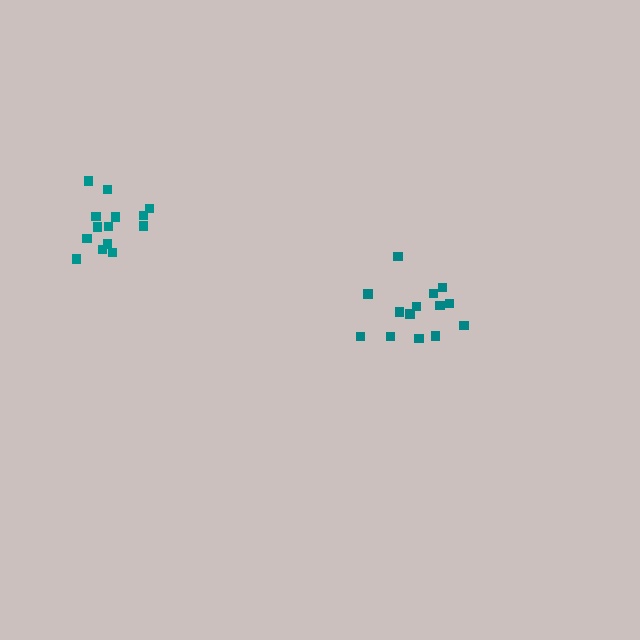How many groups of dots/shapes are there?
There are 2 groups.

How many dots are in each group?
Group 1: 14 dots, Group 2: 14 dots (28 total).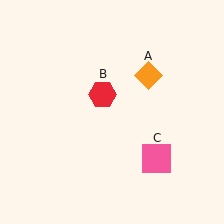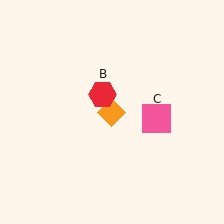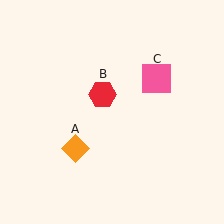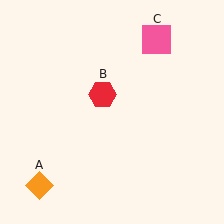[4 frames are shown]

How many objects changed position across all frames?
2 objects changed position: orange diamond (object A), pink square (object C).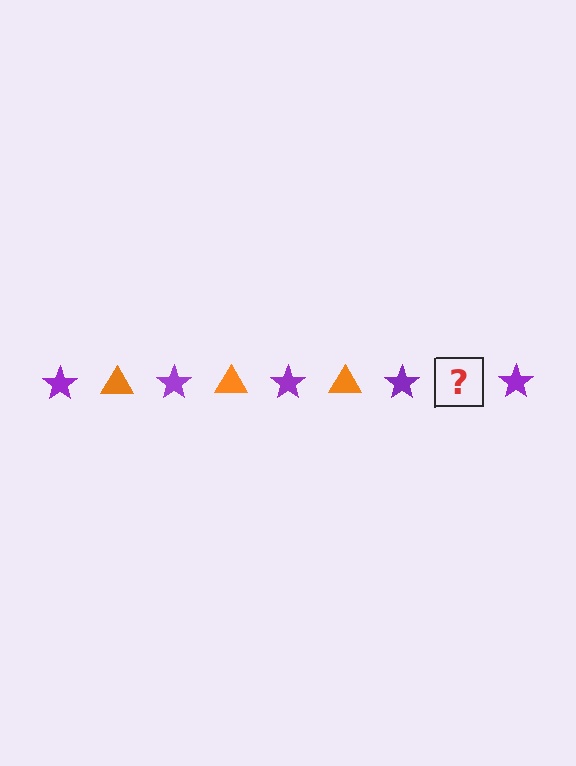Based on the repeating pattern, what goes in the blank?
The blank should be an orange triangle.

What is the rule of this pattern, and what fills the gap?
The rule is that the pattern alternates between purple star and orange triangle. The gap should be filled with an orange triangle.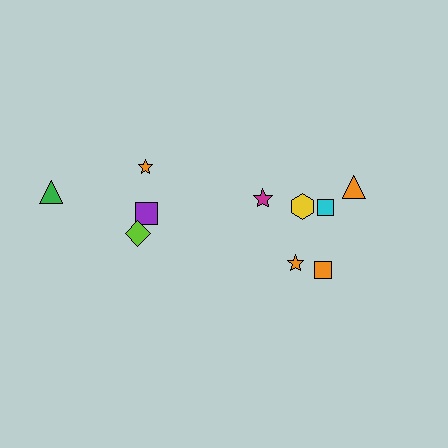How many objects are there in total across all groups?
There are 10 objects.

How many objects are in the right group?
There are 6 objects.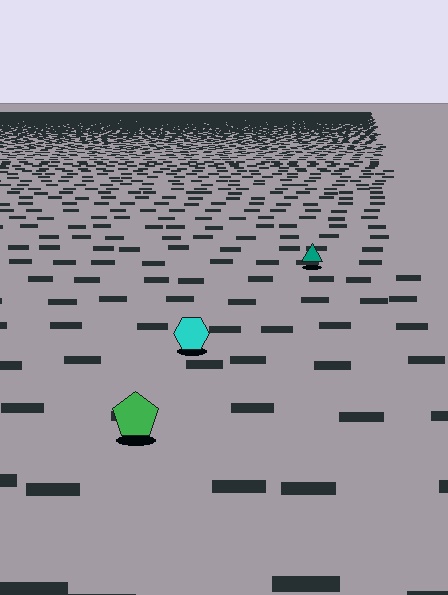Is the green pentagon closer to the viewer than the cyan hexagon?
Yes. The green pentagon is closer — you can tell from the texture gradient: the ground texture is coarser near it.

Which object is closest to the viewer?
The green pentagon is closest. The texture marks near it are larger and more spread out.